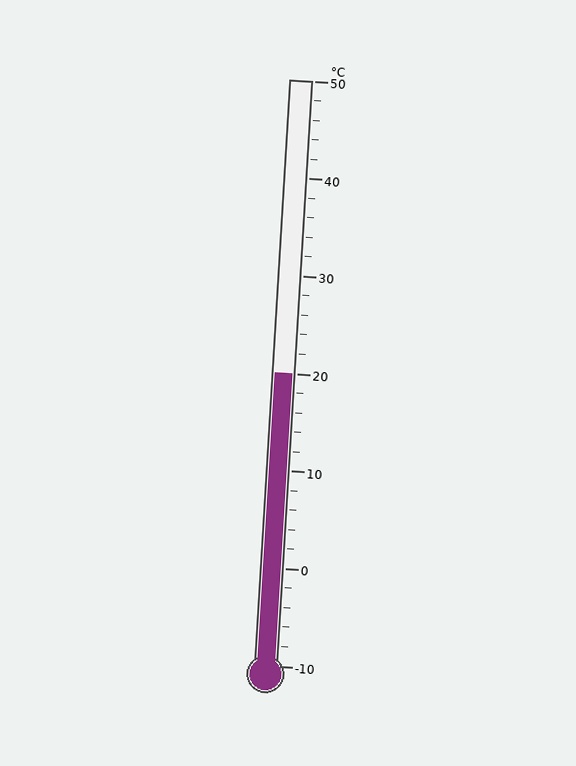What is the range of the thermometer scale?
The thermometer scale ranges from -10°C to 50°C.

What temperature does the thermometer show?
The thermometer shows approximately 20°C.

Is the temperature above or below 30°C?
The temperature is below 30°C.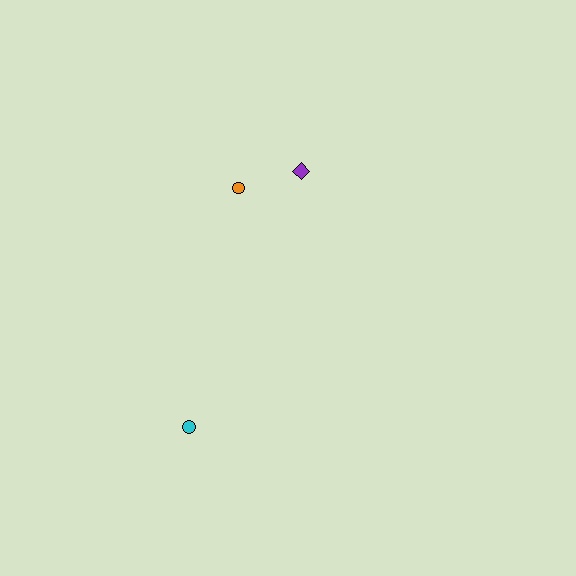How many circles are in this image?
There are 2 circles.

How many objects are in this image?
There are 3 objects.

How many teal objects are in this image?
There are no teal objects.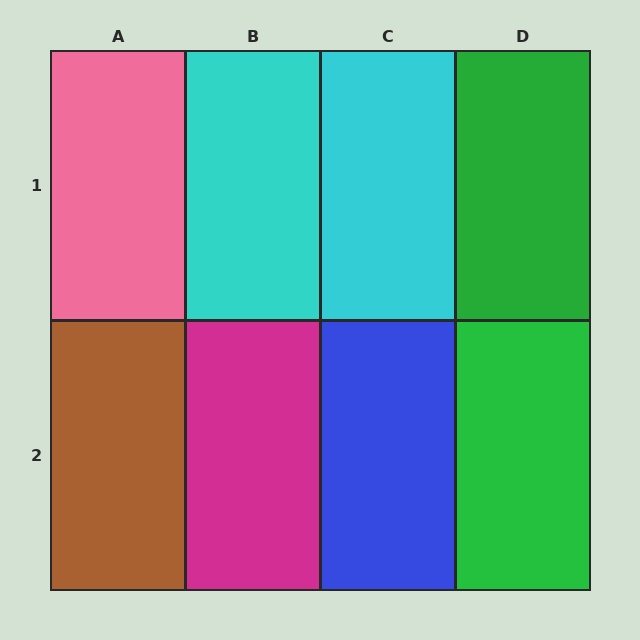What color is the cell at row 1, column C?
Cyan.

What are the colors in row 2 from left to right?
Brown, magenta, blue, green.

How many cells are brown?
1 cell is brown.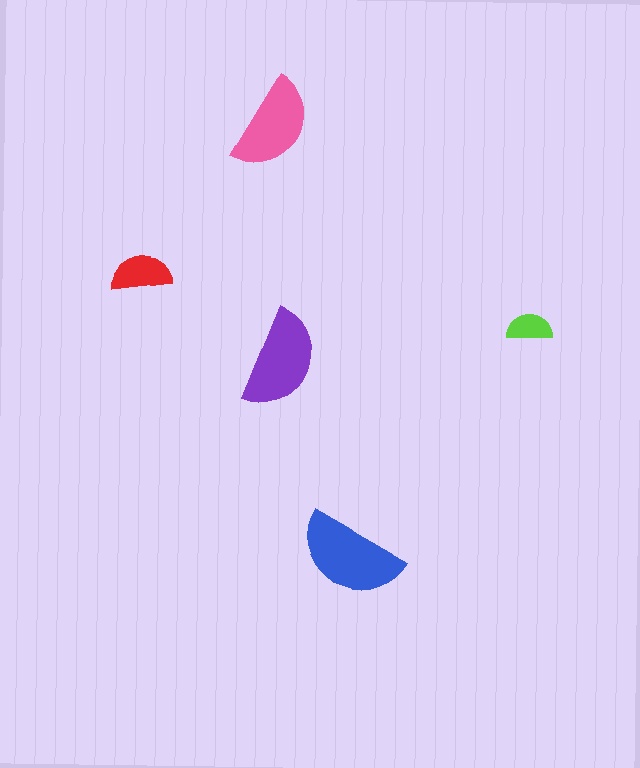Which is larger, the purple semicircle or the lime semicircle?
The purple one.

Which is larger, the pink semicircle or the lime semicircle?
The pink one.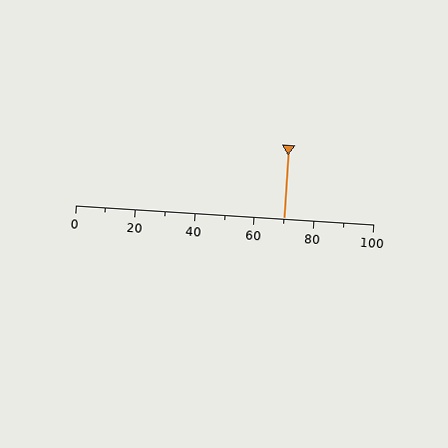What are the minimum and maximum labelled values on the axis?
The axis runs from 0 to 100.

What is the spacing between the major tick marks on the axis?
The major ticks are spaced 20 apart.